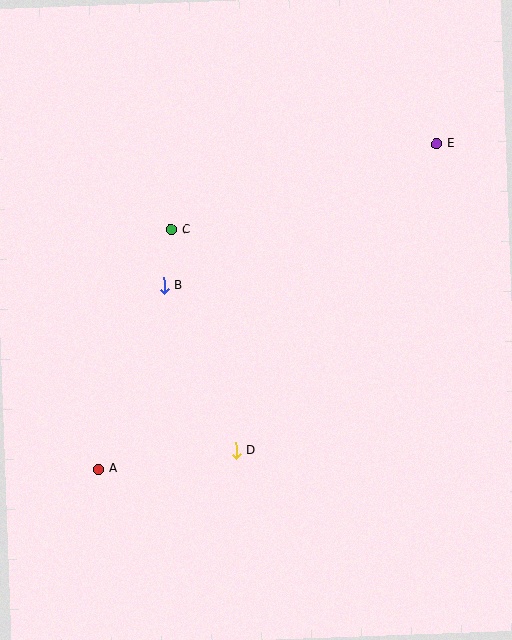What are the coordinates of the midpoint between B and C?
The midpoint between B and C is at (168, 258).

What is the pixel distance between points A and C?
The distance between A and C is 250 pixels.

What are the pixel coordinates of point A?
Point A is at (99, 469).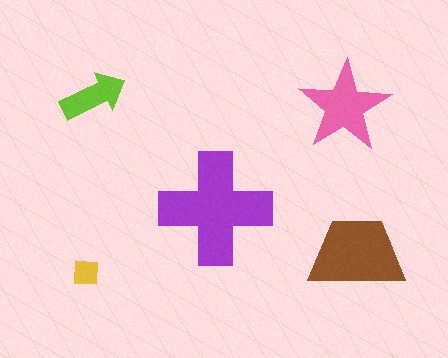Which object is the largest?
The purple cross.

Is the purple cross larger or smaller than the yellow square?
Larger.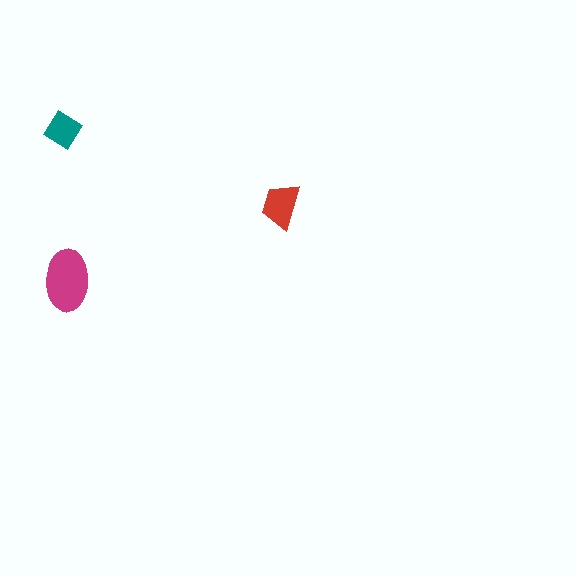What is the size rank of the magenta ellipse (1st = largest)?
1st.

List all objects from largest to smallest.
The magenta ellipse, the red trapezoid, the teal diamond.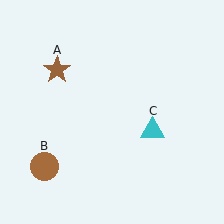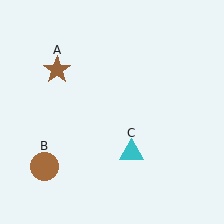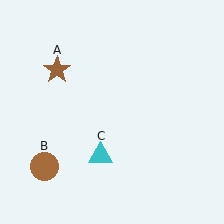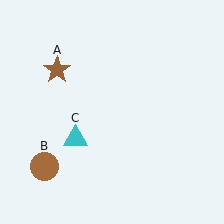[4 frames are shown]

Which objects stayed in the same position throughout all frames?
Brown star (object A) and brown circle (object B) remained stationary.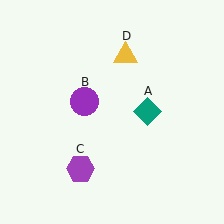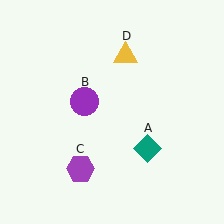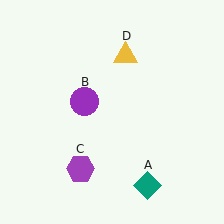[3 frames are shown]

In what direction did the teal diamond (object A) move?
The teal diamond (object A) moved down.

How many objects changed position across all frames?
1 object changed position: teal diamond (object A).